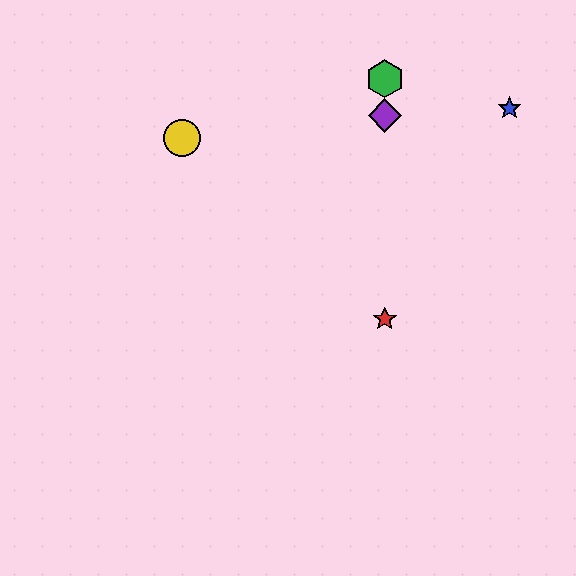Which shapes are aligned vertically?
The red star, the green hexagon, the purple diamond are aligned vertically.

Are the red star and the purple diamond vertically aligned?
Yes, both are at x≈385.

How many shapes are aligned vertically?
3 shapes (the red star, the green hexagon, the purple diamond) are aligned vertically.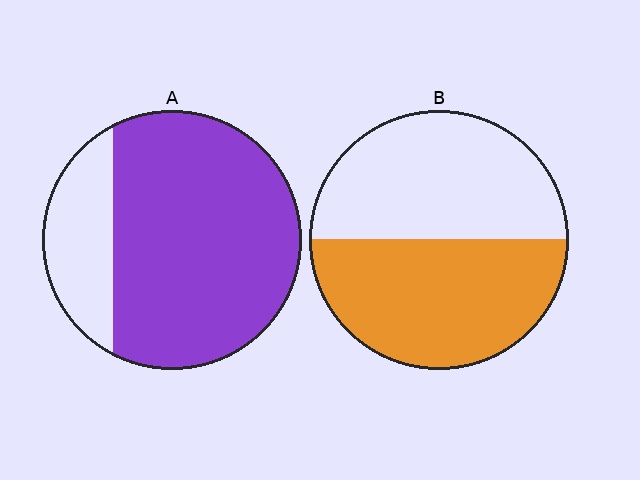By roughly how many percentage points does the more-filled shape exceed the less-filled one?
By roughly 25 percentage points (A over B).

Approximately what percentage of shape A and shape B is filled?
A is approximately 80% and B is approximately 50%.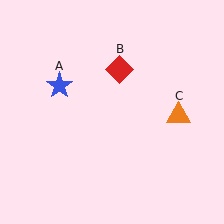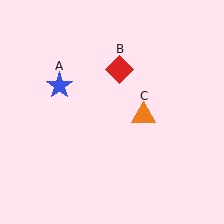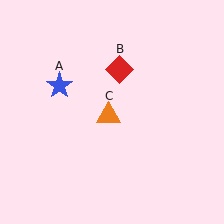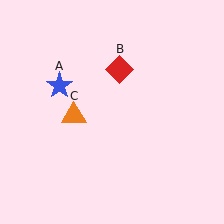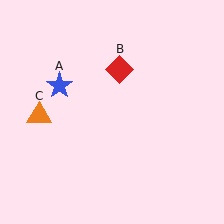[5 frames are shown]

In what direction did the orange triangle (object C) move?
The orange triangle (object C) moved left.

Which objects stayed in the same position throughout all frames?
Blue star (object A) and red diamond (object B) remained stationary.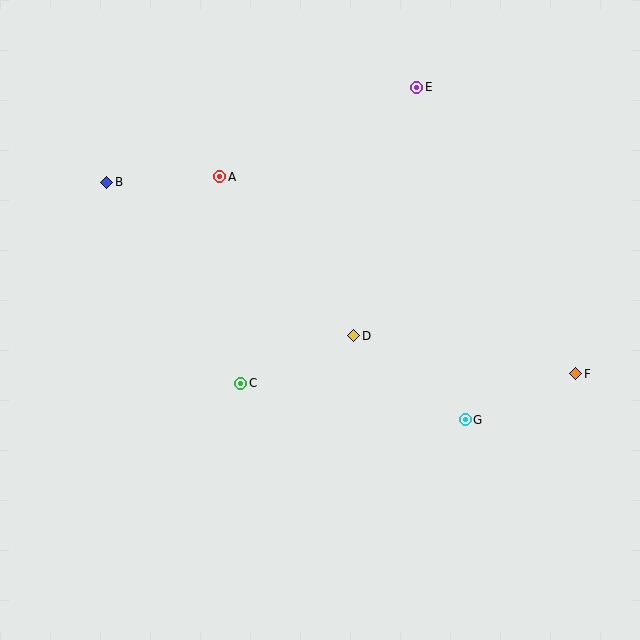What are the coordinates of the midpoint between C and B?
The midpoint between C and B is at (174, 283).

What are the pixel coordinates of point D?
Point D is at (354, 336).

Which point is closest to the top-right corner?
Point E is closest to the top-right corner.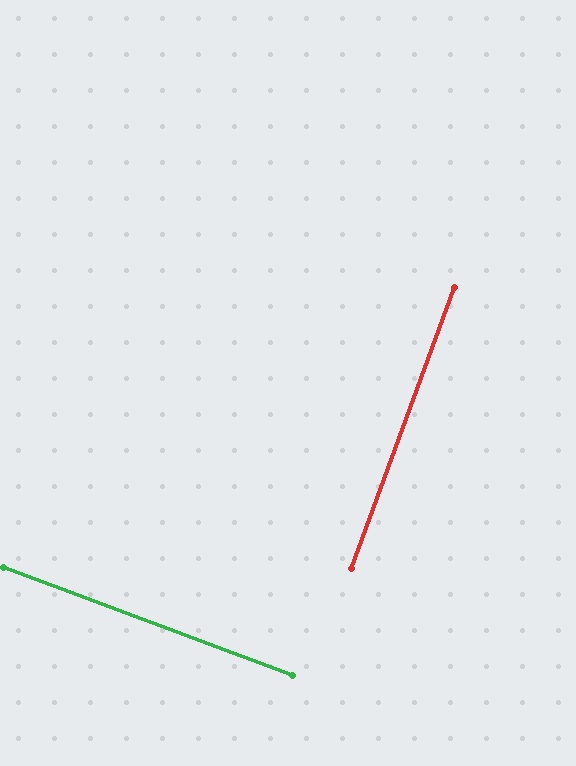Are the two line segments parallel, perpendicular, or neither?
Perpendicular — they meet at approximately 90°.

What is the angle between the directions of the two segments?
Approximately 90 degrees.